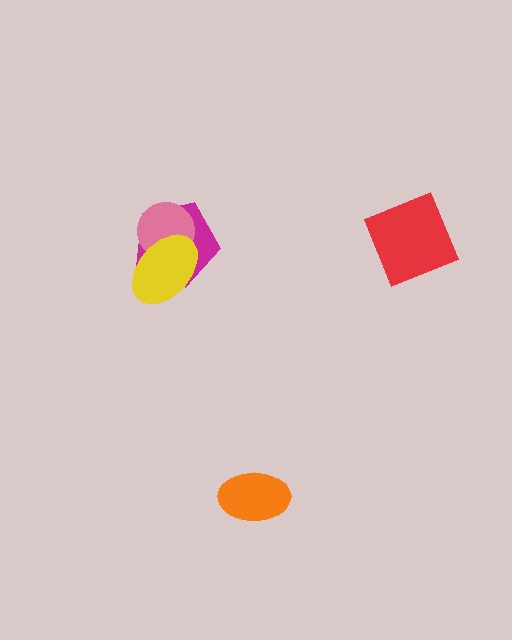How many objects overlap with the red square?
0 objects overlap with the red square.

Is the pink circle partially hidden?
Yes, it is partially covered by another shape.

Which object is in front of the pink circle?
The yellow ellipse is in front of the pink circle.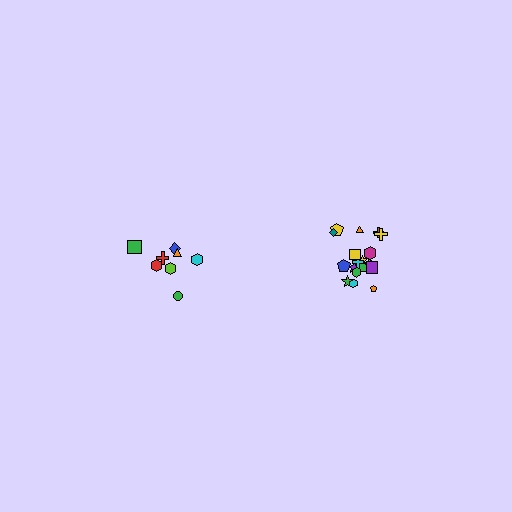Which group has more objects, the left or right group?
The right group.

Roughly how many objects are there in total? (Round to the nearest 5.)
Roughly 25 objects in total.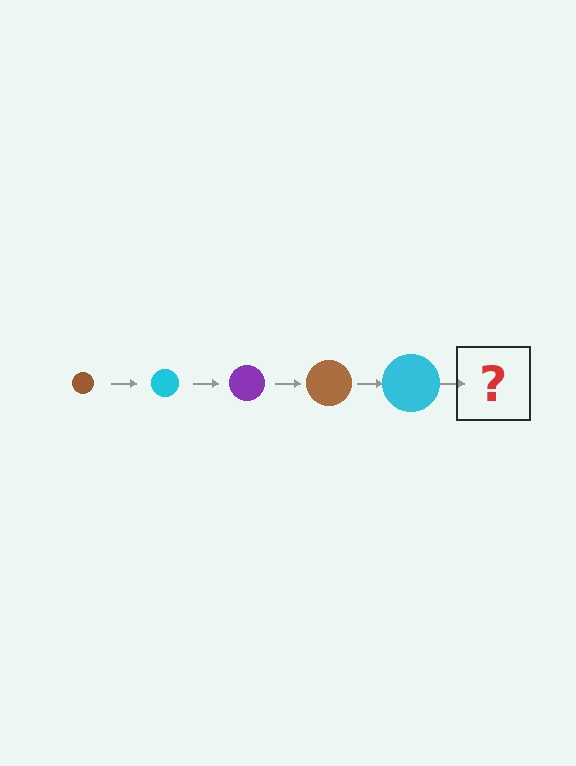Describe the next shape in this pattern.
It should be a purple circle, larger than the previous one.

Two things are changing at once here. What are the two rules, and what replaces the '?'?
The two rules are that the circle grows larger each step and the color cycles through brown, cyan, and purple. The '?' should be a purple circle, larger than the previous one.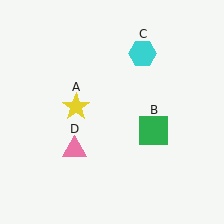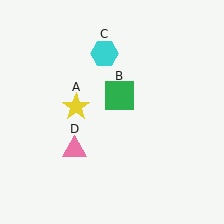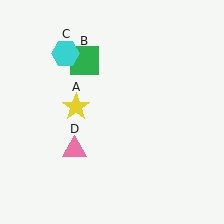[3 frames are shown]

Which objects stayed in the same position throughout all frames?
Yellow star (object A) and pink triangle (object D) remained stationary.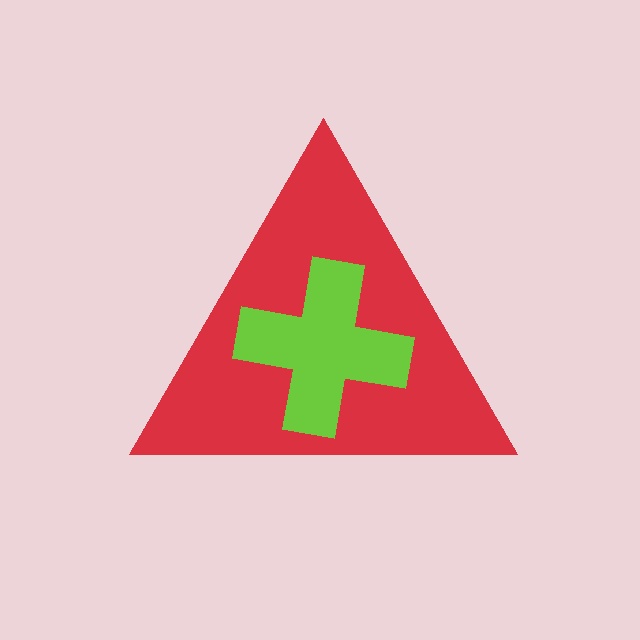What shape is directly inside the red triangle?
The lime cross.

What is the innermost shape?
The lime cross.